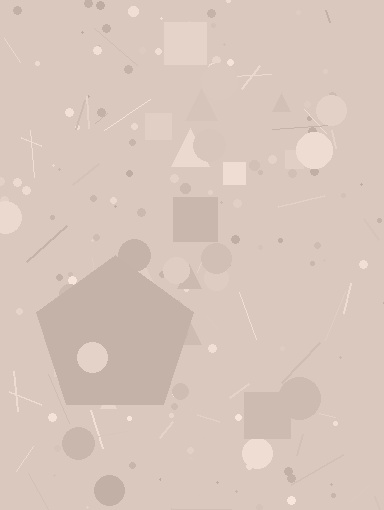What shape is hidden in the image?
A pentagon is hidden in the image.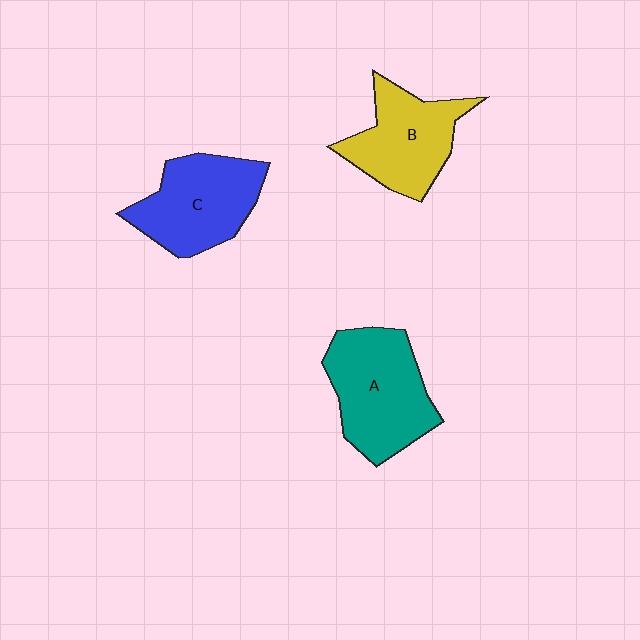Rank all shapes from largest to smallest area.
From largest to smallest: A (teal), C (blue), B (yellow).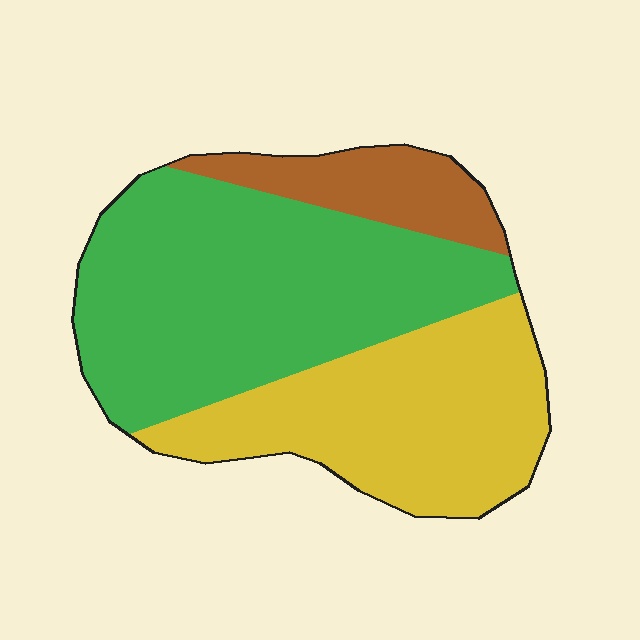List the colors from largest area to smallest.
From largest to smallest: green, yellow, brown.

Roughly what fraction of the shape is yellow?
Yellow covers roughly 35% of the shape.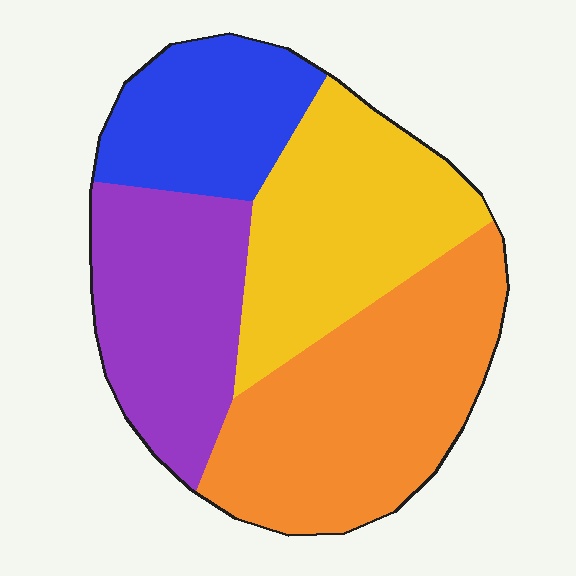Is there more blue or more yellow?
Yellow.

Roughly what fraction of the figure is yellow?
Yellow takes up about one quarter (1/4) of the figure.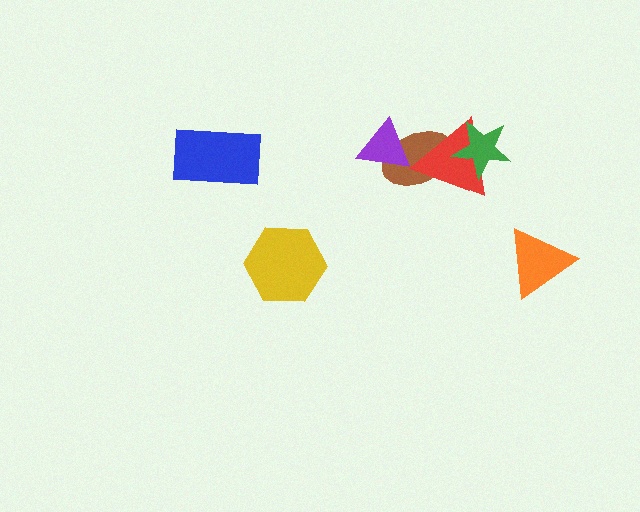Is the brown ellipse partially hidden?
Yes, it is partially covered by another shape.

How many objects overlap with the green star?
1 object overlaps with the green star.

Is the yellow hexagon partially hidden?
No, no other shape covers it.